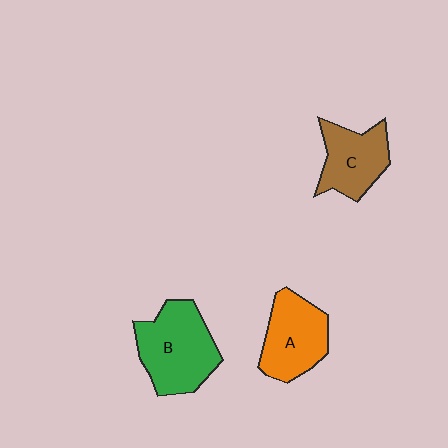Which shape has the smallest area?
Shape C (brown).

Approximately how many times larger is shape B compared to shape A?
Approximately 1.2 times.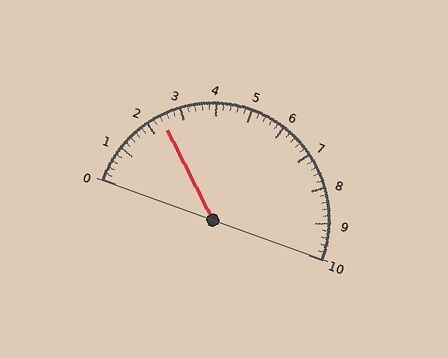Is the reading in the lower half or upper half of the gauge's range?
The reading is in the lower half of the range (0 to 10).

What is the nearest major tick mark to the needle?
The nearest major tick mark is 2.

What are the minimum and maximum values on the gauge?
The gauge ranges from 0 to 10.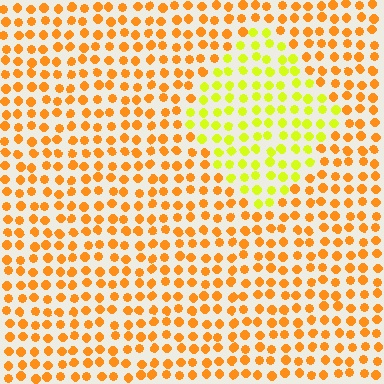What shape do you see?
I see a diamond.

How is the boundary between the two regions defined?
The boundary is defined purely by a slight shift in hue (about 40 degrees). Spacing, size, and orientation are identical on both sides.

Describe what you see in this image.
The image is filled with small orange elements in a uniform arrangement. A diamond-shaped region is visible where the elements are tinted to a slightly different hue, forming a subtle color boundary.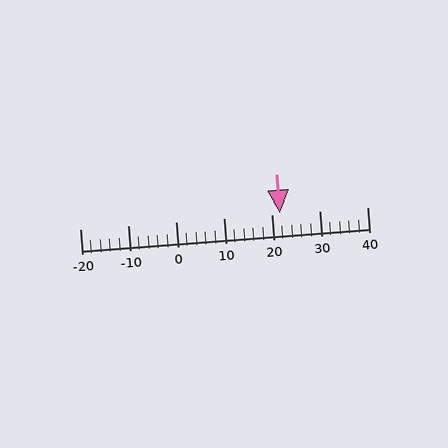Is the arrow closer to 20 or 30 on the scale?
The arrow is closer to 20.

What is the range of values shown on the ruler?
The ruler shows values from -20 to 40.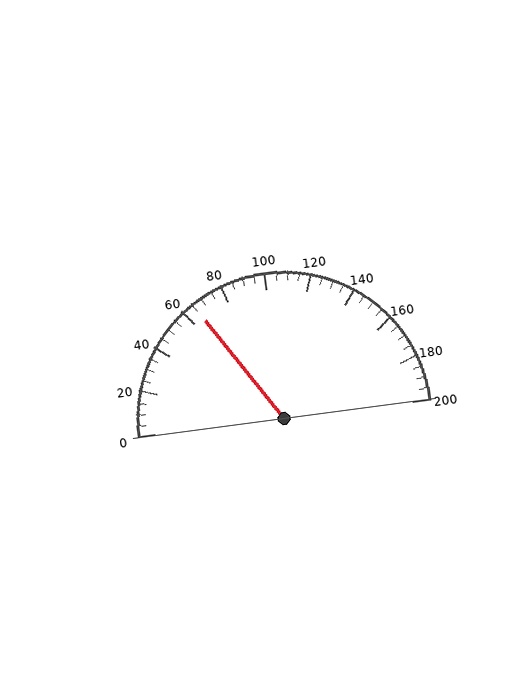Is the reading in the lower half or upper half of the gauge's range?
The reading is in the lower half of the range (0 to 200).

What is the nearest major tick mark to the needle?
The nearest major tick mark is 60.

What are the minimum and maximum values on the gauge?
The gauge ranges from 0 to 200.